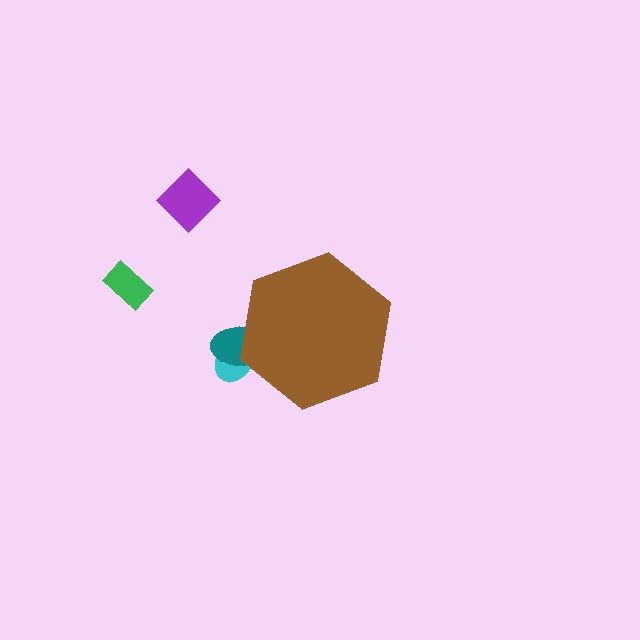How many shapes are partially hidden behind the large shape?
2 shapes are partially hidden.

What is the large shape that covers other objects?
A brown hexagon.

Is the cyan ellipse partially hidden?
Yes, the cyan ellipse is partially hidden behind the brown hexagon.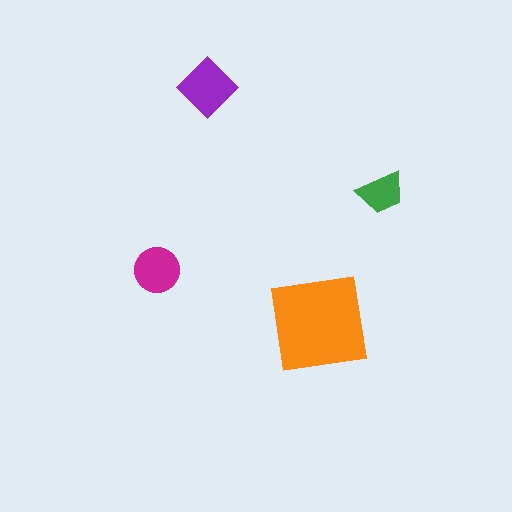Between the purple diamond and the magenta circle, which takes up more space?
The purple diamond.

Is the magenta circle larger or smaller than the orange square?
Smaller.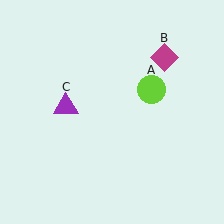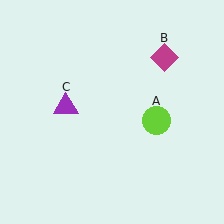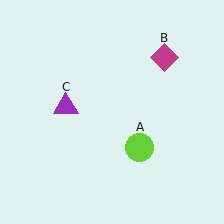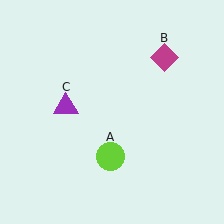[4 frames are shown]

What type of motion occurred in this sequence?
The lime circle (object A) rotated clockwise around the center of the scene.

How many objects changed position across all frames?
1 object changed position: lime circle (object A).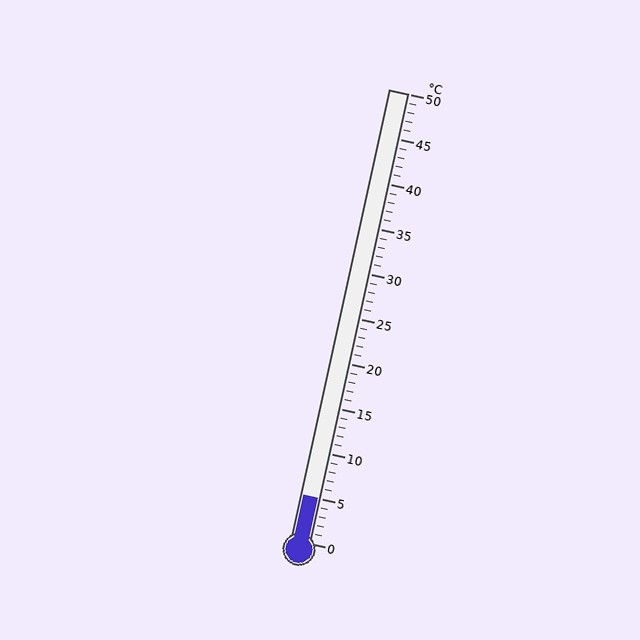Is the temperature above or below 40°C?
The temperature is below 40°C.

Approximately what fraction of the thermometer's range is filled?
The thermometer is filled to approximately 10% of its range.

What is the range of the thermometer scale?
The thermometer scale ranges from 0°C to 50°C.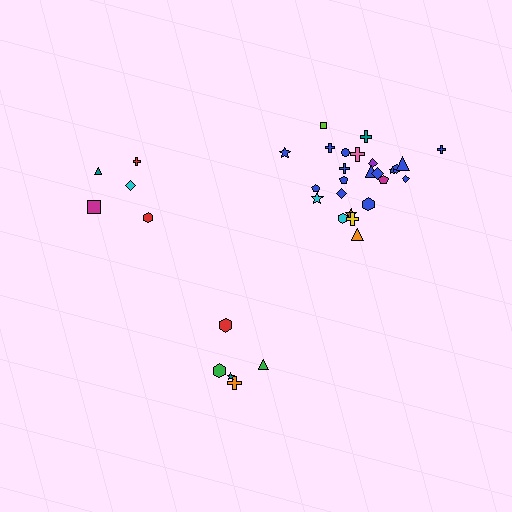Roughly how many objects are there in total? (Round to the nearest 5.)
Roughly 35 objects in total.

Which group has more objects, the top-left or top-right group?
The top-right group.